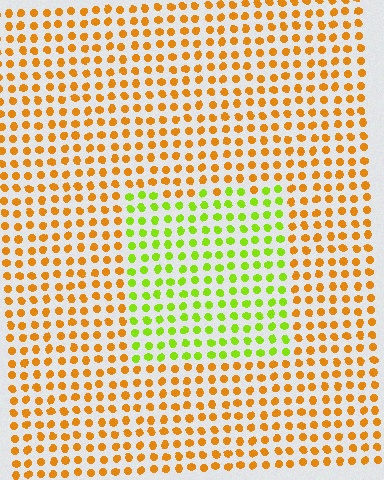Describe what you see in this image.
The image is filled with small orange elements in a uniform arrangement. A rectangle-shaped region is visible where the elements are tinted to a slightly different hue, forming a subtle color boundary.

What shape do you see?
I see a rectangle.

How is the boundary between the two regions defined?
The boundary is defined purely by a slight shift in hue (about 54 degrees). Spacing, size, and orientation are identical on both sides.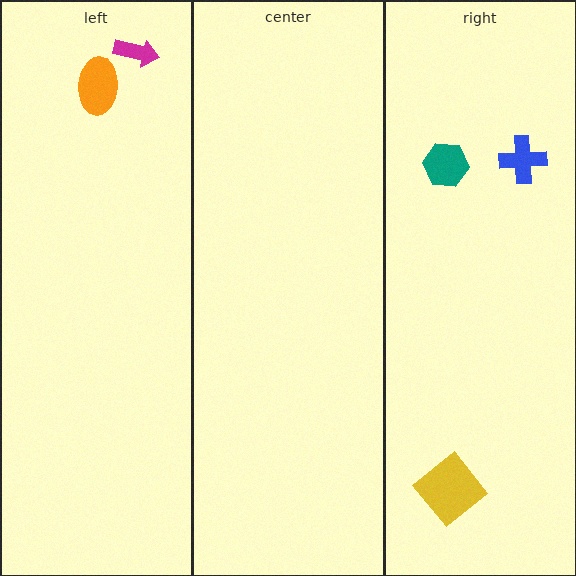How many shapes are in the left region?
2.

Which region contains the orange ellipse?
The left region.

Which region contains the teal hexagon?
The right region.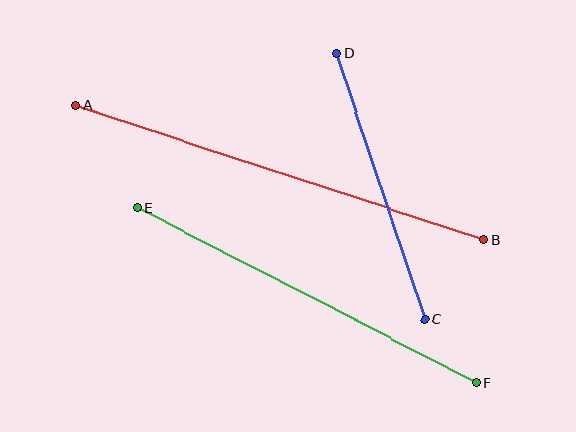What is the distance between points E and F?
The distance is approximately 381 pixels.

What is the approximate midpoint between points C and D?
The midpoint is at approximately (381, 186) pixels.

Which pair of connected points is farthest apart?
Points A and B are farthest apart.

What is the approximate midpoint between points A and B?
The midpoint is at approximately (279, 173) pixels.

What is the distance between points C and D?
The distance is approximately 280 pixels.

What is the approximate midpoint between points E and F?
The midpoint is at approximately (307, 295) pixels.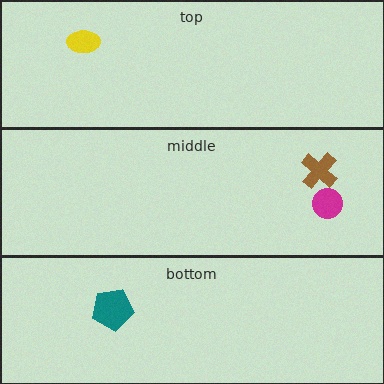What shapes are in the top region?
The yellow ellipse.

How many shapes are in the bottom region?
1.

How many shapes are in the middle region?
2.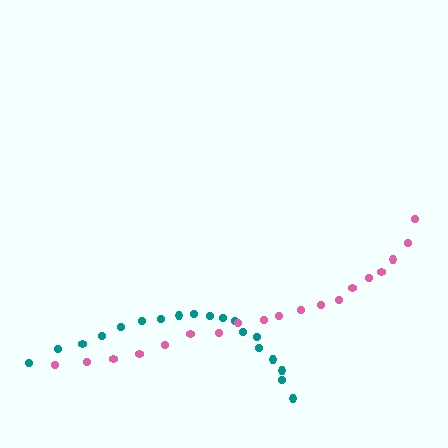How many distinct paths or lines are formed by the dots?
There are 2 distinct paths.